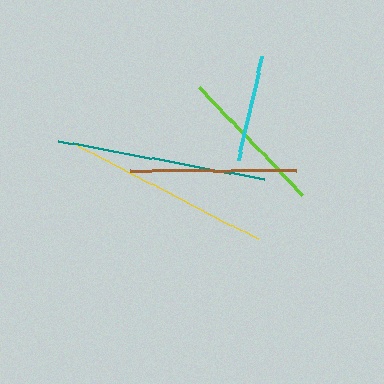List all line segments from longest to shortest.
From longest to shortest: yellow, teal, brown, lime, cyan.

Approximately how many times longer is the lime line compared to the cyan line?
The lime line is approximately 1.4 times the length of the cyan line.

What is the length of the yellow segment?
The yellow segment is approximately 211 pixels long.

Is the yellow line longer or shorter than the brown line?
The yellow line is longer than the brown line.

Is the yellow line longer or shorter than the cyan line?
The yellow line is longer than the cyan line.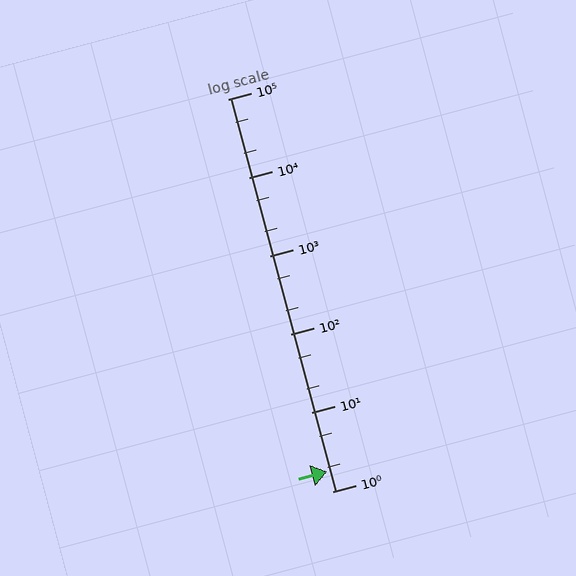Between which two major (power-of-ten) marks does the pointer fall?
The pointer is between 1 and 10.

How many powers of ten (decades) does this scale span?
The scale spans 5 decades, from 1 to 100000.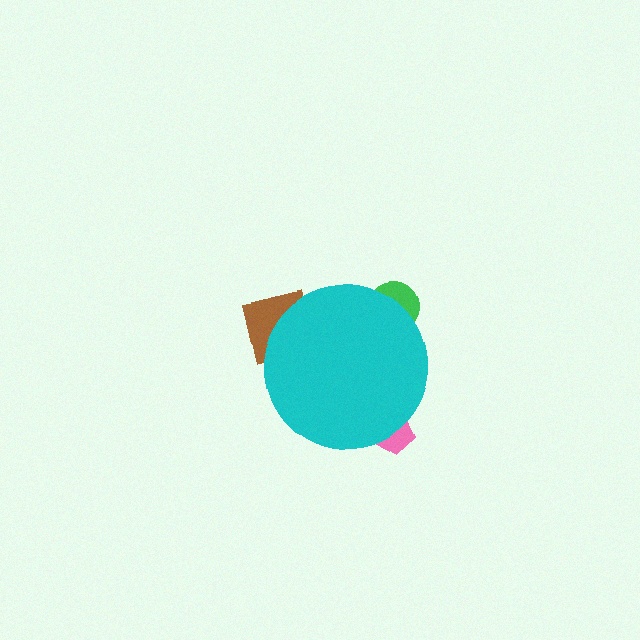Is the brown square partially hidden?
Yes, the brown square is partially hidden behind the cyan circle.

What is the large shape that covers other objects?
A cyan circle.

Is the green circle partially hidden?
Yes, the green circle is partially hidden behind the cyan circle.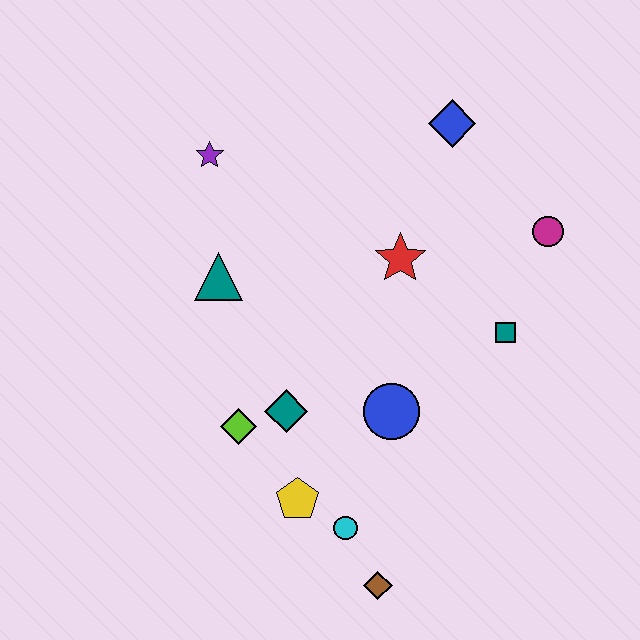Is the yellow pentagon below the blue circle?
Yes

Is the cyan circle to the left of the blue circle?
Yes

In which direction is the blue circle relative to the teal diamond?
The blue circle is to the right of the teal diamond.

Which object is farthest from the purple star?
The brown diamond is farthest from the purple star.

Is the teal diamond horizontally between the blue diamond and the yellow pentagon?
No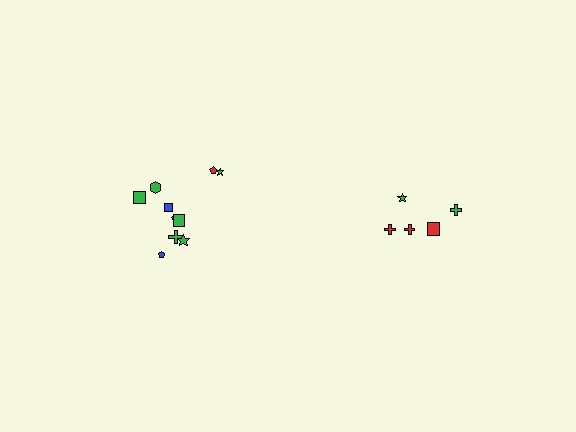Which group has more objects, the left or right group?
The left group.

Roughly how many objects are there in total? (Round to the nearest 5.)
Roughly 15 objects in total.